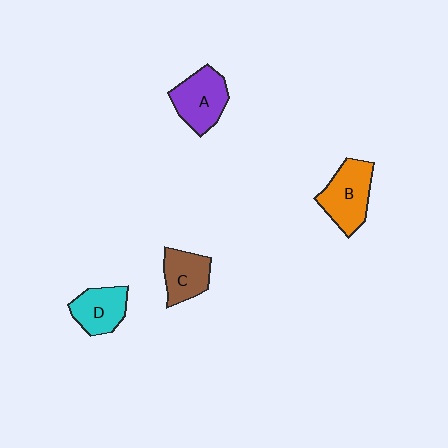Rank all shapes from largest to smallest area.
From largest to smallest: B (orange), A (purple), D (cyan), C (brown).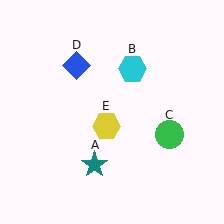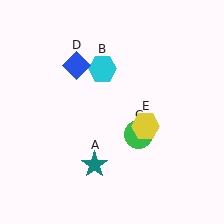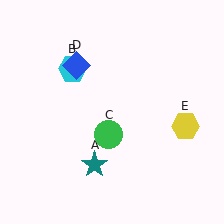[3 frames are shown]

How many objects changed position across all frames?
3 objects changed position: cyan hexagon (object B), green circle (object C), yellow hexagon (object E).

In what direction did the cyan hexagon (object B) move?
The cyan hexagon (object B) moved left.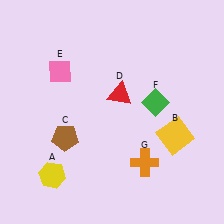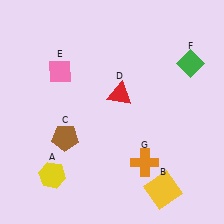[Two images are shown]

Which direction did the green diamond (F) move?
The green diamond (F) moved up.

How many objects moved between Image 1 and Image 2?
2 objects moved between the two images.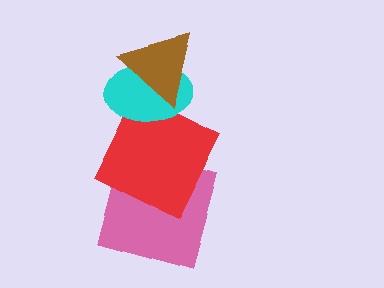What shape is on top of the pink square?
The red square is on top of the pink square.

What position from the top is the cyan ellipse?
The cyan ellipse is 2nd from the top.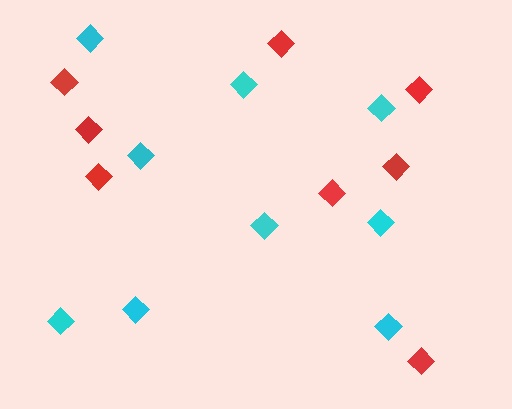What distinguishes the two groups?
There are 2 groups: one group of cyan diamonds (9) and one group of red diamonds (8).